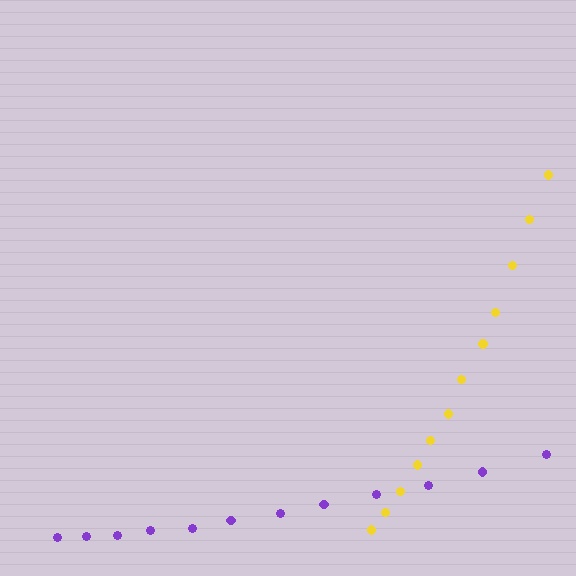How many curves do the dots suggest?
There are 2 distinct paths.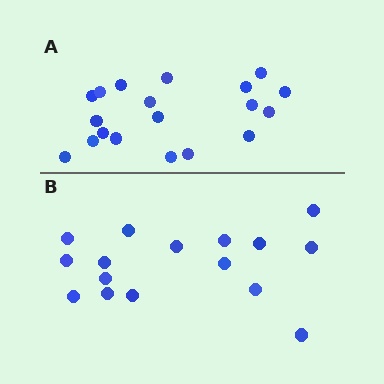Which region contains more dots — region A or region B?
Region A (the top region) has more dots.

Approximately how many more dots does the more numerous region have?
Region A has just a few more — roughly 2 or 3 more dots than region B.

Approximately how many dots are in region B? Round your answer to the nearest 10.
About 20 dots. (The exact count is 16, which rounds to 20.)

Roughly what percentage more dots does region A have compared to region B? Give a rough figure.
About 20% more.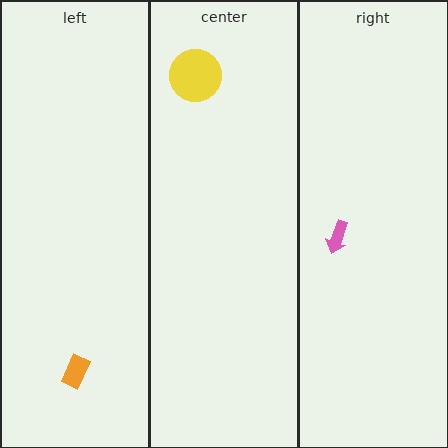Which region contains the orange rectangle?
The left region.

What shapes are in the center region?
The yellow circle.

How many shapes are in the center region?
1.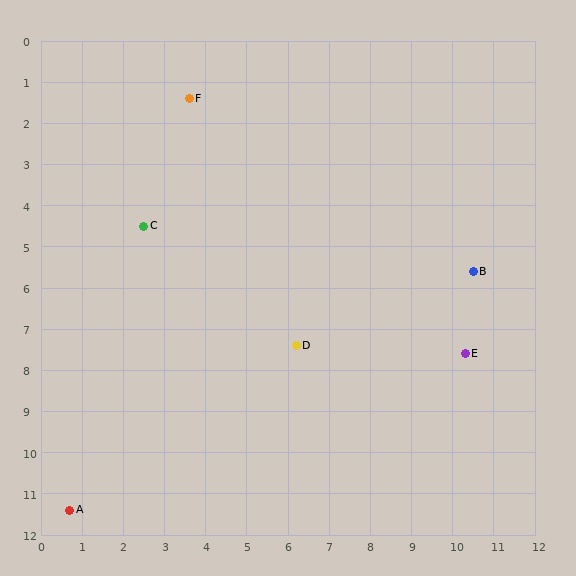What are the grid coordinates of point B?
Point B is at approximately (10.5, 5.6).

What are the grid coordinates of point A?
Point A is at approximately (0.7, 11.4).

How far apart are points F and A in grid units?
Points F and A are about 10.4 grid units apart.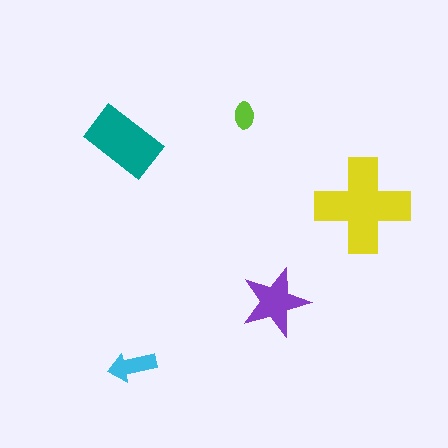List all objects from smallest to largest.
The lime ellipse, the cyan arrow, the purple star, the teal rectangle, the yellow cross.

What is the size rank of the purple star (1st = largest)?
3rd.